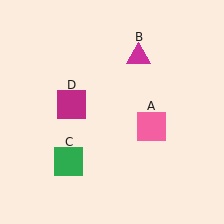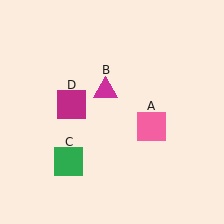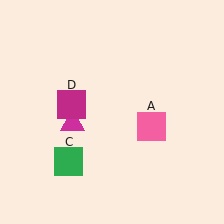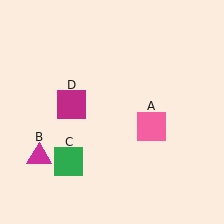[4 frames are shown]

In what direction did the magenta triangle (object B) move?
The magenta triangle (object B) moved down and to the left.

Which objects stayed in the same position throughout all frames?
Pink square (object A) and green square (object C) and magenta square (object D) remained stationary.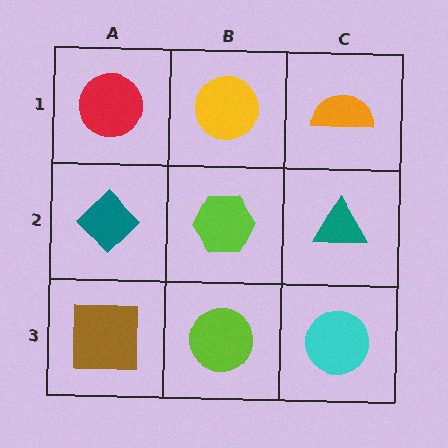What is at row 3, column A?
A brown square.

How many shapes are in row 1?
3 shapes.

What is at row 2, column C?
A teal triangle.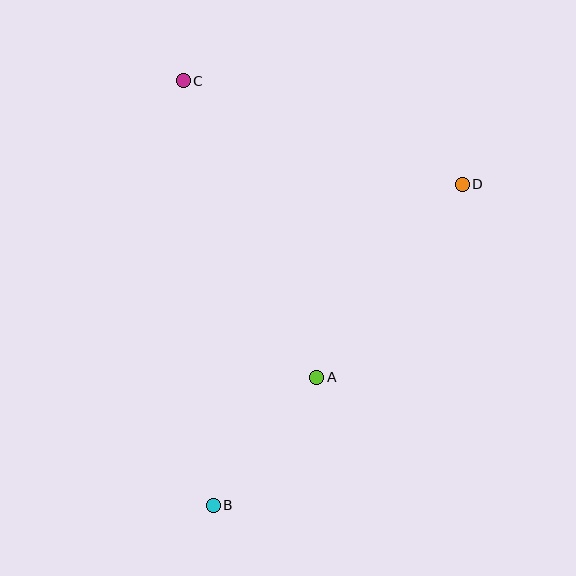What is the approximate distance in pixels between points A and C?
The distance between A and C is approximately 325 pixels.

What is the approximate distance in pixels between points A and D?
The distance between A and D is approximately 242 pixels.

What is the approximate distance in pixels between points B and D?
The distance between B and D is approximately 406 pixels.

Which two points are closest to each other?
Points A and B are closest to each other.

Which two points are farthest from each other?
Points B and C are farthest from each other.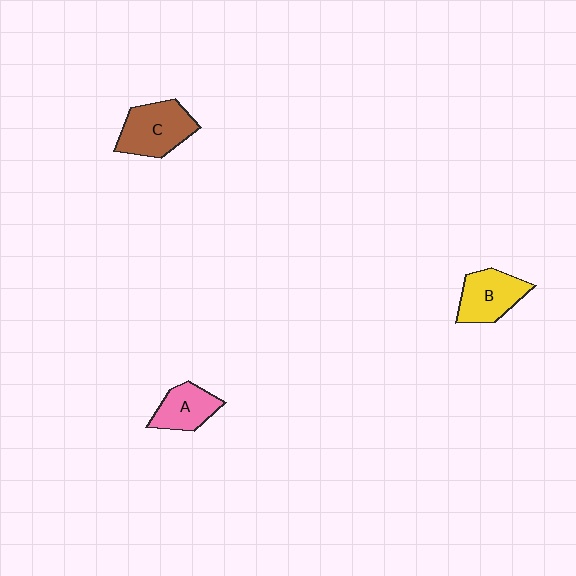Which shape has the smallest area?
Shape A (pink).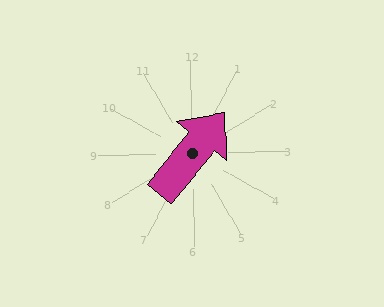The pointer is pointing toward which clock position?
Roughly 1 o'clock.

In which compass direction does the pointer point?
Northeast.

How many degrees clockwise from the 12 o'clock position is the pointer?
Approximately 40 degrees.